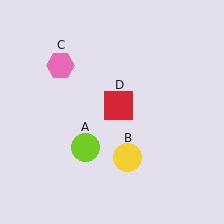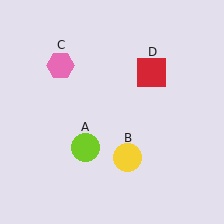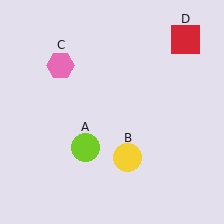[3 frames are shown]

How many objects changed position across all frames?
1 object changed position: red square (object D).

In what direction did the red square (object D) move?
The red square (object D) moved up and to the right.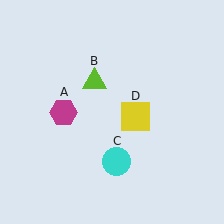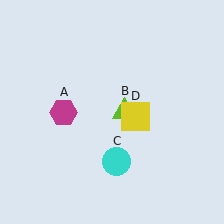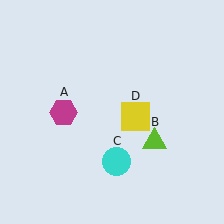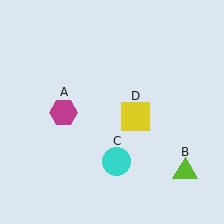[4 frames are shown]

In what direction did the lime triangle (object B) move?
The lime triangle (object B) moved down and to the right.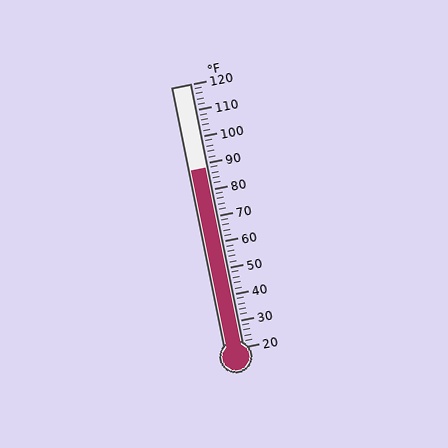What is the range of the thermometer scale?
The thermometer scale ranges from 20°F to 120°F.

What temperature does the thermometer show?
The thermometer shows approximately 88°F.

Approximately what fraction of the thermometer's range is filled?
The thermometer is filled to approximately 70% of its range.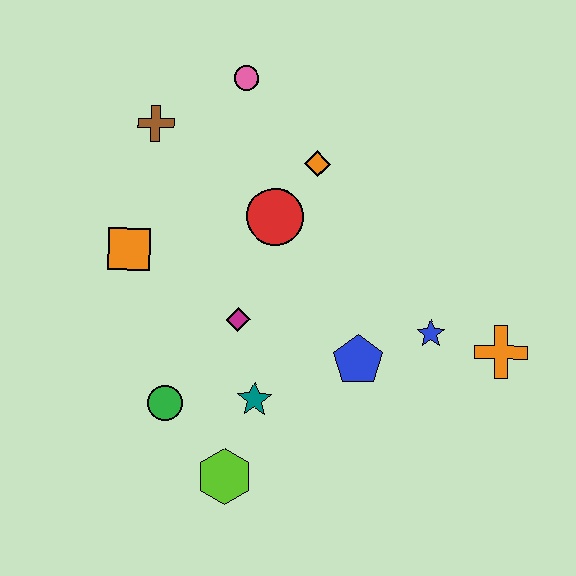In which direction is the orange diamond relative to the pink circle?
The orange diamond is below the pink circle.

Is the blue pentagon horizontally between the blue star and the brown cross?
Yes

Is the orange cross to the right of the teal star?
Yes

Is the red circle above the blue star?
Yes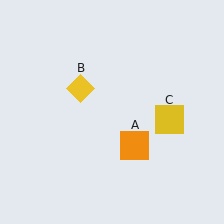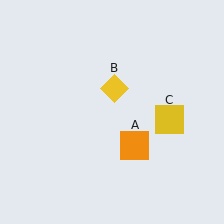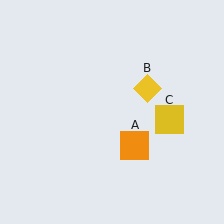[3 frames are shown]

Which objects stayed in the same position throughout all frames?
Orange square (object A) and yellow square (object C) remained stationary.